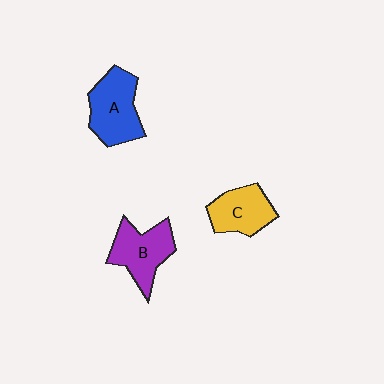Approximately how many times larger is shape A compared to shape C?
Approximately 1.3 times.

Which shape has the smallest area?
Shape C (yellow).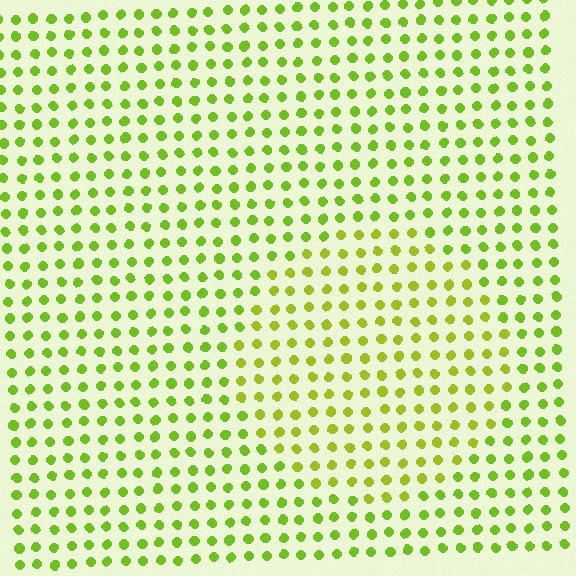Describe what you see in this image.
The image is filled with small lime elements in a uniform arrangement. A circle-shaped region is visible where the elements are tinted to a slightly different hue, forming a subtle color boundary.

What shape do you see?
I see a circle.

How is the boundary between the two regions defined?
The boundary is defined purely by a slight shift in hue (about 17 degrees). Spacing, size, and orientation are identical on both sides.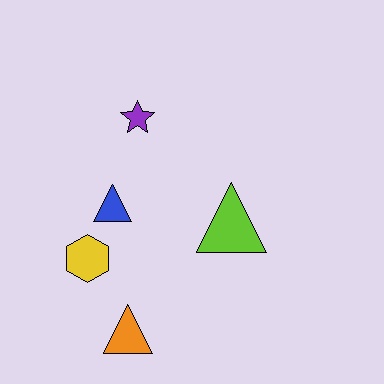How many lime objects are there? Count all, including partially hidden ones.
There is 1 lime object.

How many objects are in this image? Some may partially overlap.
There are 5 objects.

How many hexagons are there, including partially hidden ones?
There is 1 hexagon.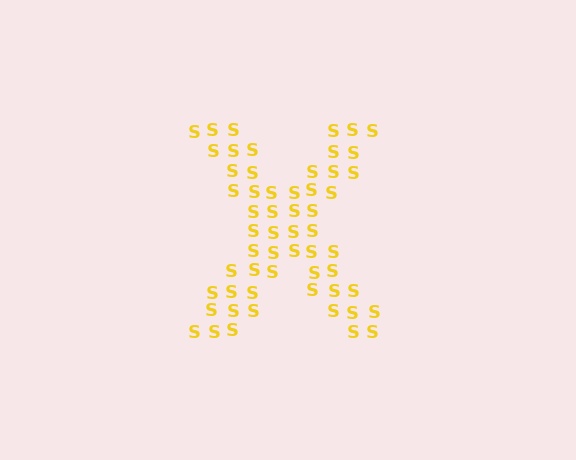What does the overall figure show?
The overall figure shows the letter X.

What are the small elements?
The small elements are letter S's.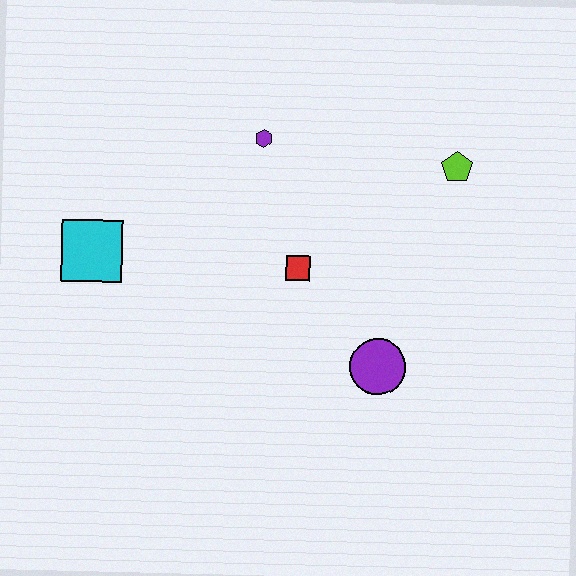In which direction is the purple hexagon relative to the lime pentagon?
The purple hexagon is to the left of the lime pentagon.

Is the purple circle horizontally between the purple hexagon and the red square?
No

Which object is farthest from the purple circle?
The cyan square is farthest from the purple circle.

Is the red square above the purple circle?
Yes